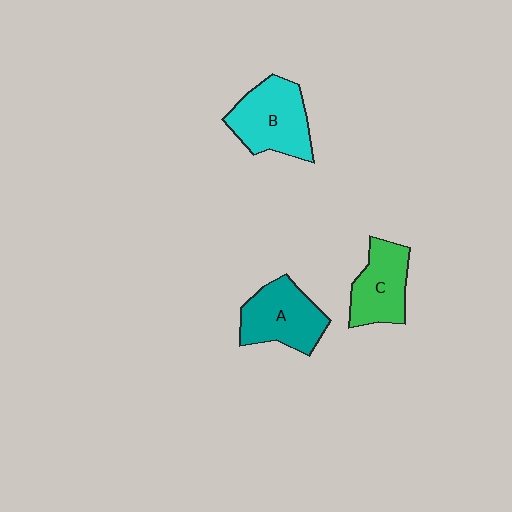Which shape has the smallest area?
Shape C (green).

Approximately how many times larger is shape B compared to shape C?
Approximately 1.2 times.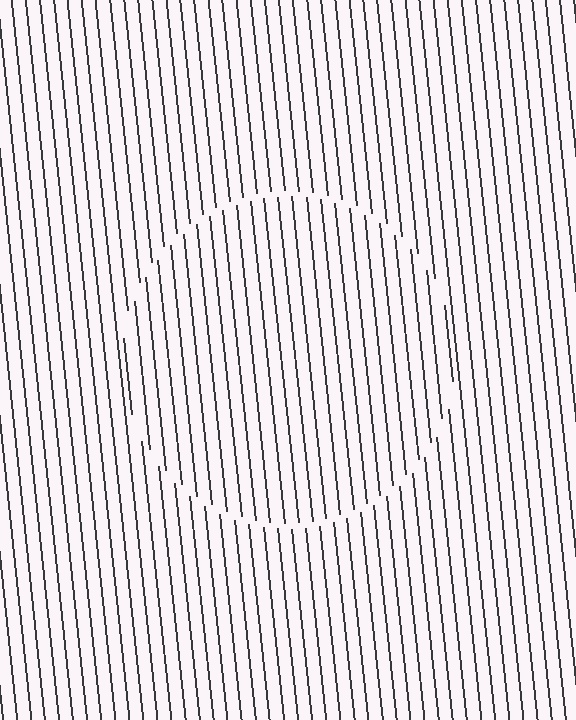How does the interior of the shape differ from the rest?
The interior of the shape contains the same grating, shifted by half a period — the contour is defined by the phase discontinuity where line-ends from the inner and outer gratings abut.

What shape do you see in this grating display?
An illusory circle. The interior of the shape contains the same grating, shifted by half a period — the contour is defined by the phase discontinuity where line-ends from the inner and outer gratings abut.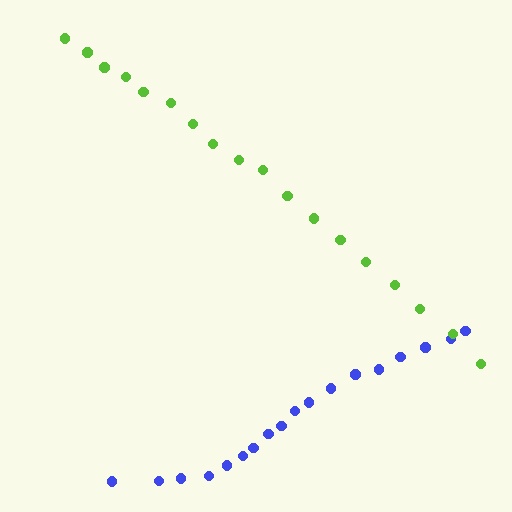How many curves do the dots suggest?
There are 2 distinct paths.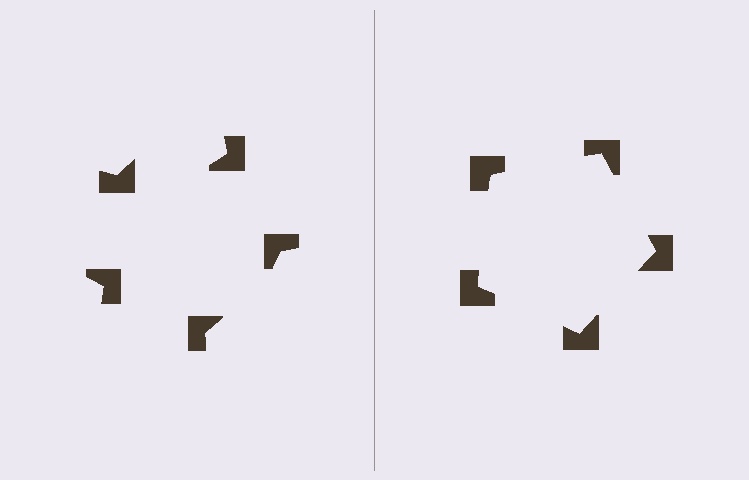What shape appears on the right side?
An illusory pentagon.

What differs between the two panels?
The notched squares are positioned identically on both sides; only the wedge orientations differ. On the right they align to a pentagon; on the left they are misaligned.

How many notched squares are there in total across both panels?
10 — 5 on each side.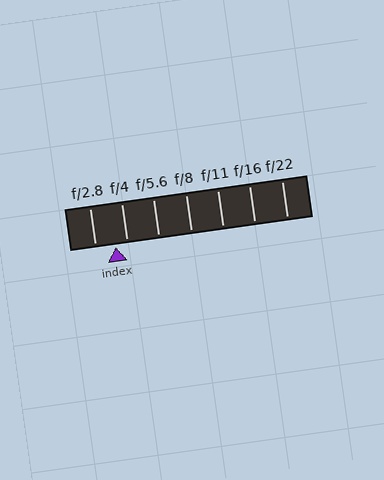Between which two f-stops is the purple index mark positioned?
The index mark is between f/2.8 and f/4.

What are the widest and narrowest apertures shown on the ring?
The widest aperture shown is f/2.8 and the narrowest is f/22.